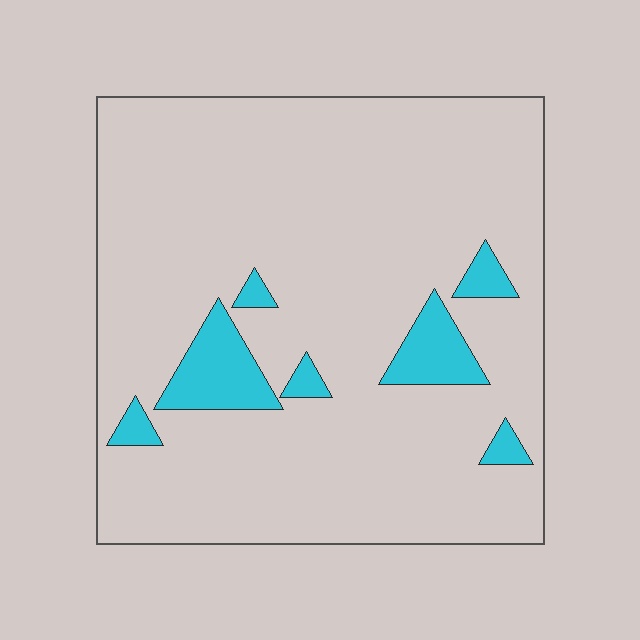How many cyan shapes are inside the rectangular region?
7.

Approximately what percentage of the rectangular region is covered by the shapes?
Approximately 10%.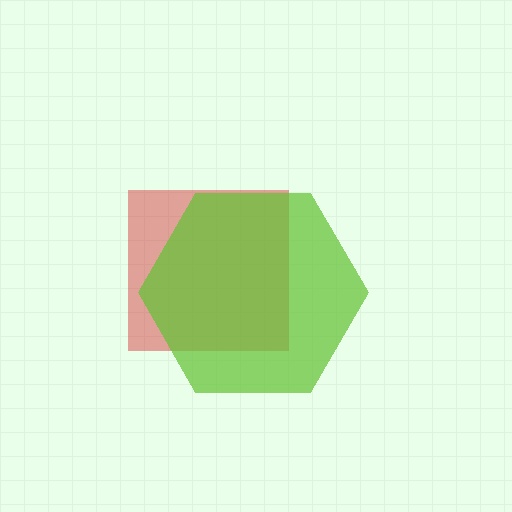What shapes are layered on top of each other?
The layered shapes are: a red square, a lime hexagon.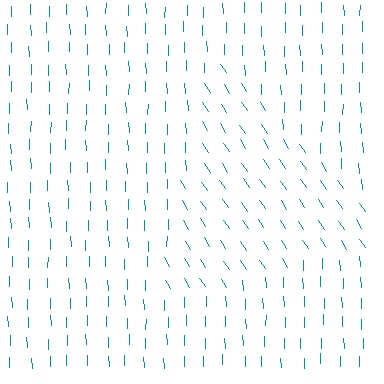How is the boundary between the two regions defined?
The boundary is defined purely by a change in line orientation (approximately 32 degrees difference). All lines are the same color and thickness.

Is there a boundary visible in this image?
Yes, there is a texture boundary formed by a change in line orientation.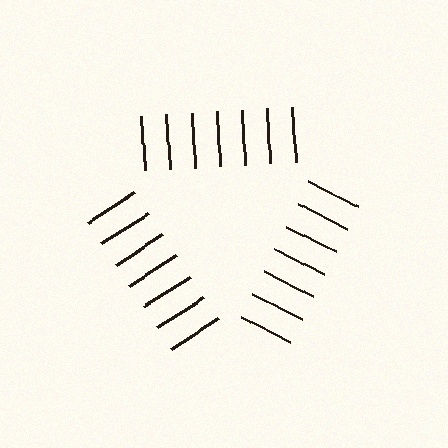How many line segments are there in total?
21 — 7 along each of the 3 edges.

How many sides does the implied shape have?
3 sides — the line-ends trace a triangle.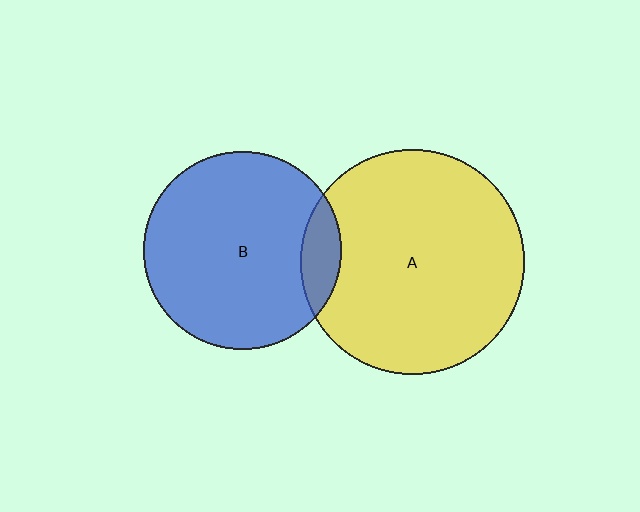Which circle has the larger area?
Circle A (yellow).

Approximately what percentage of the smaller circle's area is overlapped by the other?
Approximately 10%.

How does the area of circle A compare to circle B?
Approximately 1.3 times.